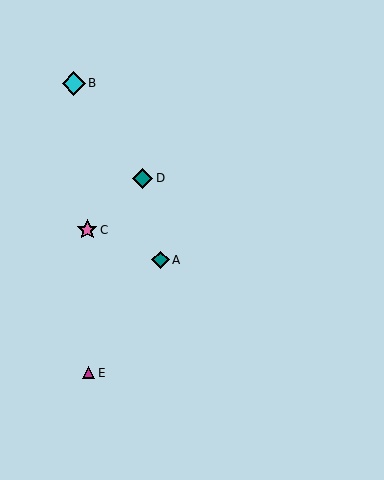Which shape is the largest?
The cyan diamond (labeled B) is the largest.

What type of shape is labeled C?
Shape C is a pink star.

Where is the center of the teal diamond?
The center of the teal diamond is at (160, 260).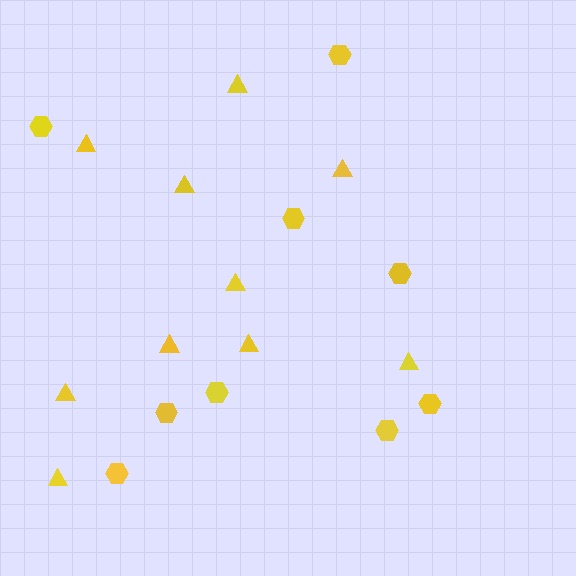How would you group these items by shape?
There are 2 groups: one group of triangles (10) and one group of hexagons (9).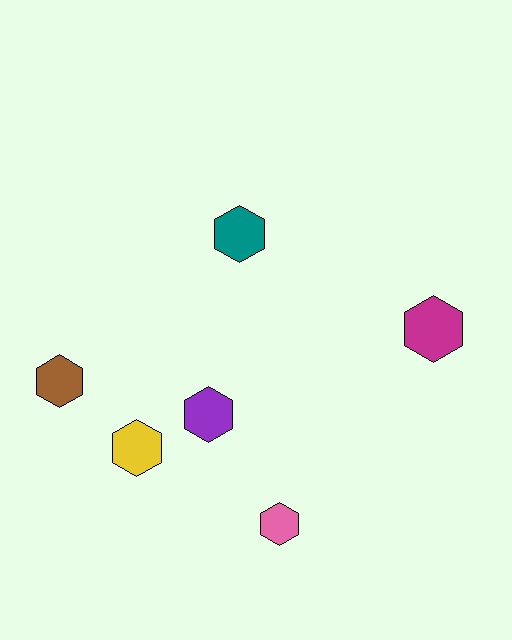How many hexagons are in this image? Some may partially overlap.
There are 6 hexagons.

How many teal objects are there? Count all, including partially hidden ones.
There is 1 teal object.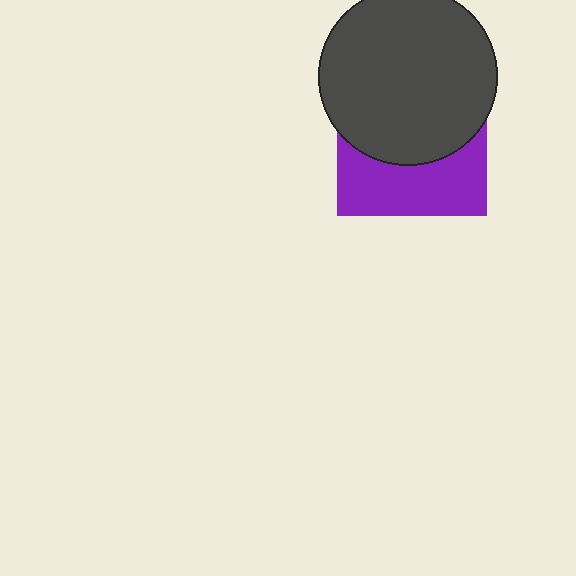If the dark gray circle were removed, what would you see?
You would see the complete purple square.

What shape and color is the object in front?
The object in front is a dark gray circle.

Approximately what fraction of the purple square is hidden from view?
Roughly 59% of the purple square is hidden behind the dark gray circle.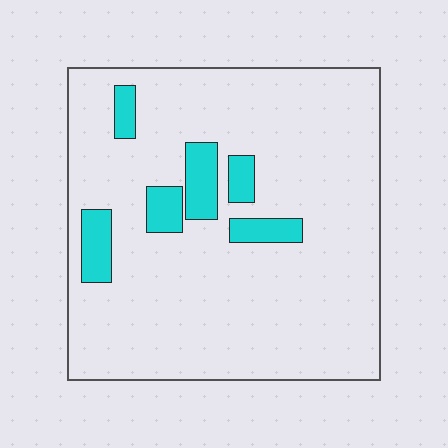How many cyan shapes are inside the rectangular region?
6.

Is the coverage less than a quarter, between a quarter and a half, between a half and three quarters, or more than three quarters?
Less than a quarter.